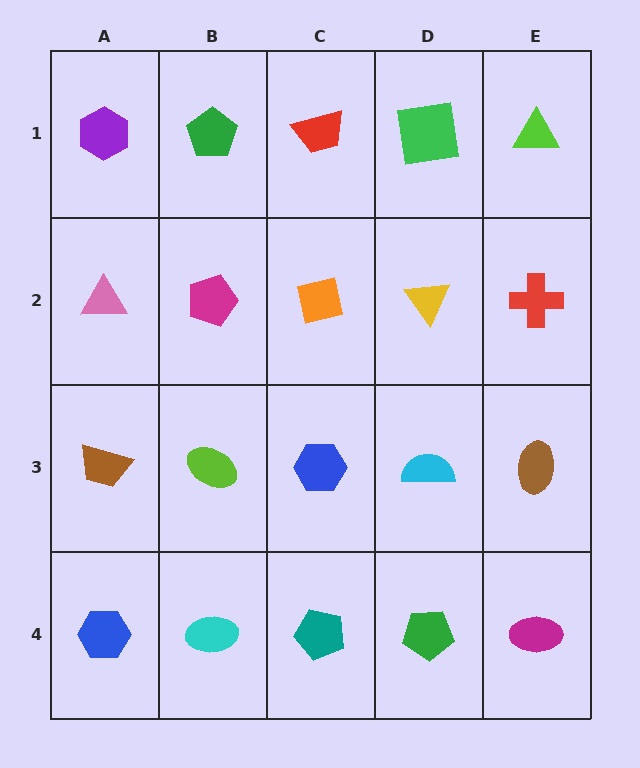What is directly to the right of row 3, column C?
A cyan semicircle.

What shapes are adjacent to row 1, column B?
A magenta pentagon (row 2, column B), a purple hexagon (row 1, column A), a red trapezoid (row 1, column C).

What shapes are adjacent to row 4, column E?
A brown ellipse (row 3, column E), a green pentagon (row 4, column D).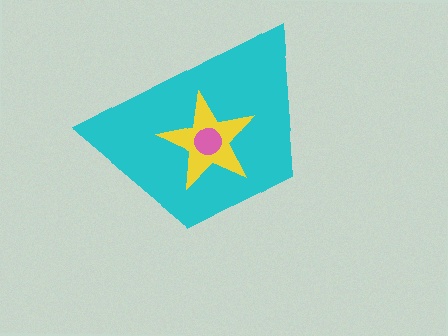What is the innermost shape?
The pink circle.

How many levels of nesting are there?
3.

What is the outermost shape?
The cyan trapezoid.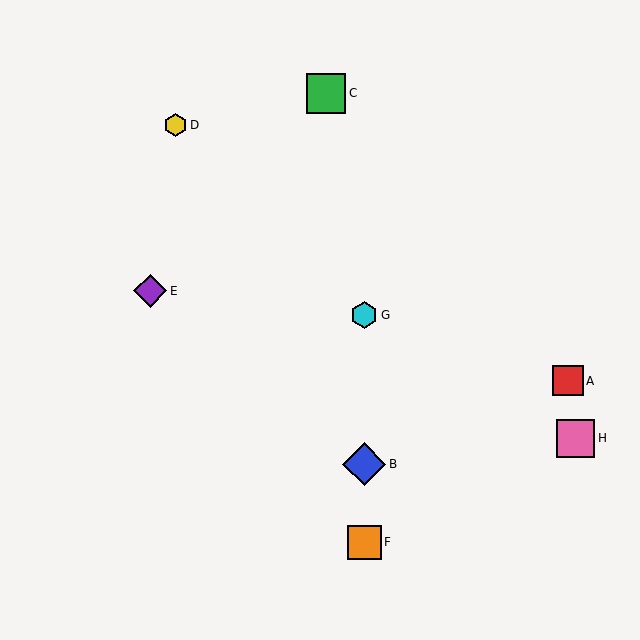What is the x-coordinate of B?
Object B is at x≈364.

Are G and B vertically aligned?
Yes, both are at x≈364.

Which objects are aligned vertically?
Objects B, F, G are aligned vertically.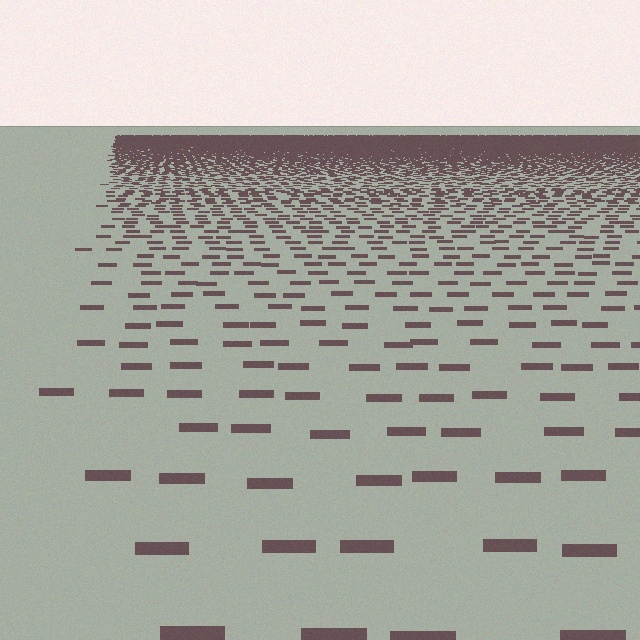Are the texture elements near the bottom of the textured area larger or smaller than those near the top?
Larger. Near the bottom, elements are closer to the viewer and appear at a bigger on-screen size.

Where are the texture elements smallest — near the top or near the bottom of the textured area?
Near the top.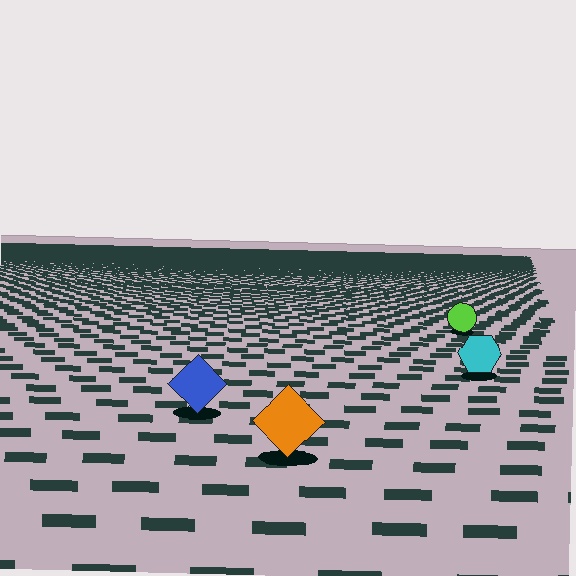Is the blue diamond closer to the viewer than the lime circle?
Yes. The blue diamond is closer — you can tell from the texture gradient: the ground texture is coarser near it.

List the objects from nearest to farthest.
From nearest to farthest: the orange diamond, the blue diamond, the cyan hexagon, the lime circle.